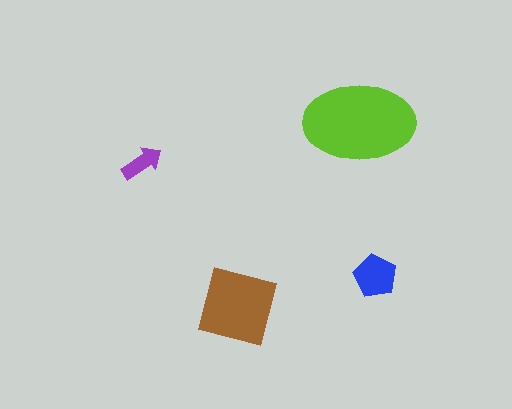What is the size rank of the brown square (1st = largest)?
2nd.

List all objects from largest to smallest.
The lime ellipse, the brown square, the blue pentagon, the purple arrow.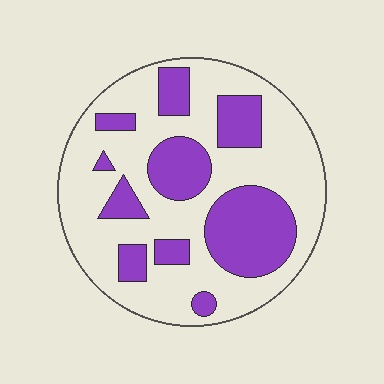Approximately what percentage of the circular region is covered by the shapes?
Approximately 35%.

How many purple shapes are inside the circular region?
10.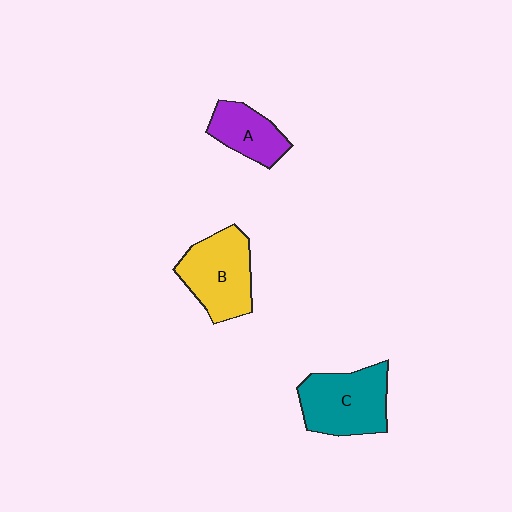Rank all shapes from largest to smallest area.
From largest to smallest: C (teal), B (yellow), A (purple).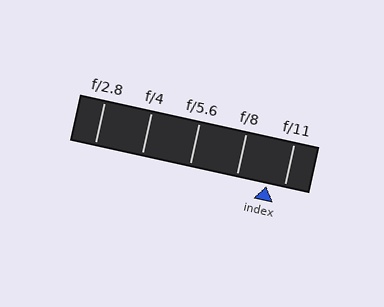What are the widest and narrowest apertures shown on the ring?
The widest aperture shown is f/2.8 and the narrowest is f/11.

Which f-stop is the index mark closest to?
The index mark is closest to f/11.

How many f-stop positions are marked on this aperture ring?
There are 5 f-stop positions marked.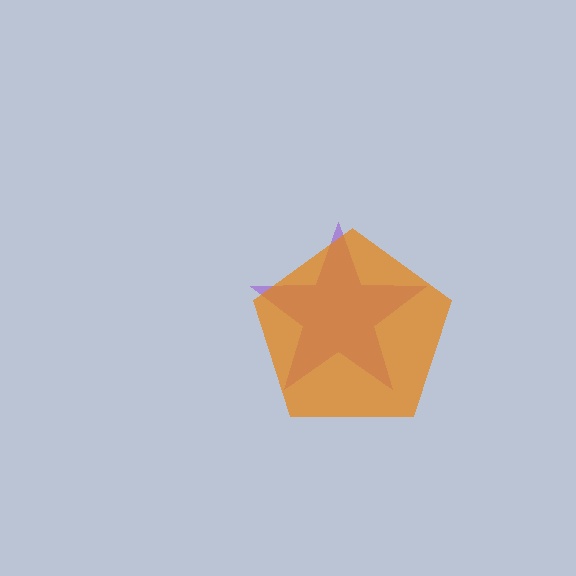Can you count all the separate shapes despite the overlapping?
Yes, there are 2 separate shapes.